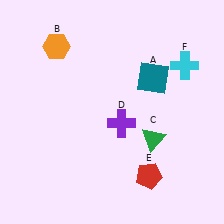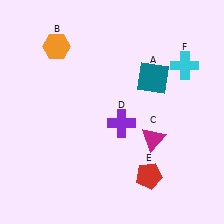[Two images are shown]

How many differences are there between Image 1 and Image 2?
There is 1 difference between the two images.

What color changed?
The triangle (C) changed from green in Image 1 to magenta in Image 2.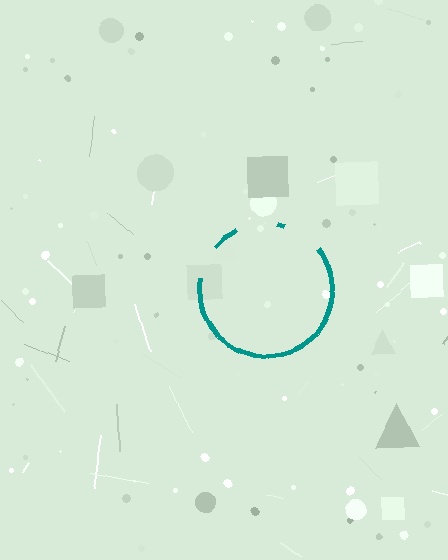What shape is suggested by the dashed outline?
The dashed outline suggests a circle.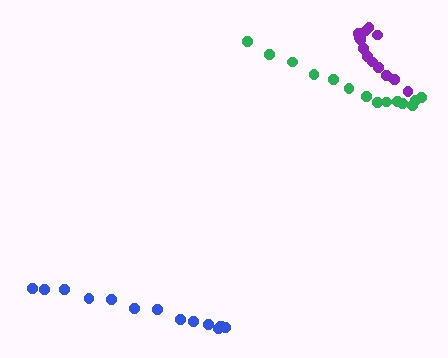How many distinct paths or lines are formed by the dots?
There are 3 distinct paths.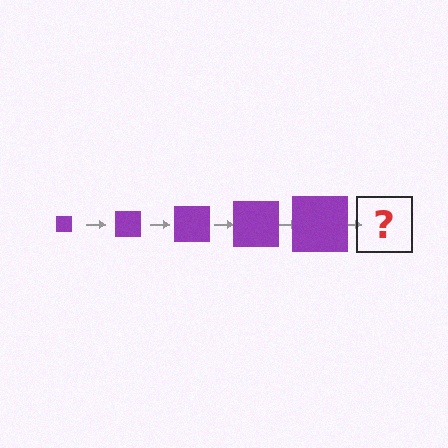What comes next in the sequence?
The next element should be a purple square, larger than the previous one.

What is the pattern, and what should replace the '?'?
The pattern is that the square gets progressively larger each step. The '?' should be a purple square, larger than the previous one.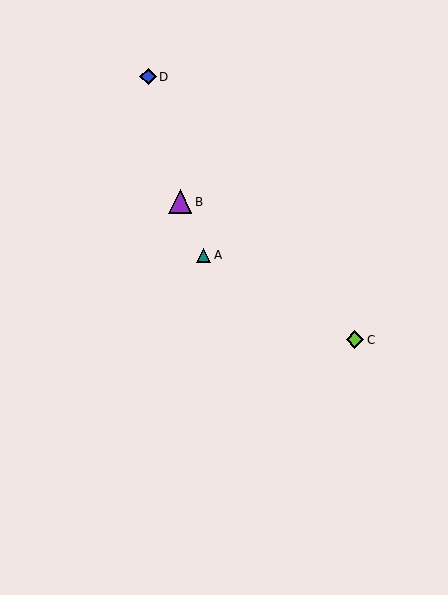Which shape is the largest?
The purple triangle (labeled B) is the largest.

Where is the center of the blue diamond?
The center of the blue diamond is at (148, 77).